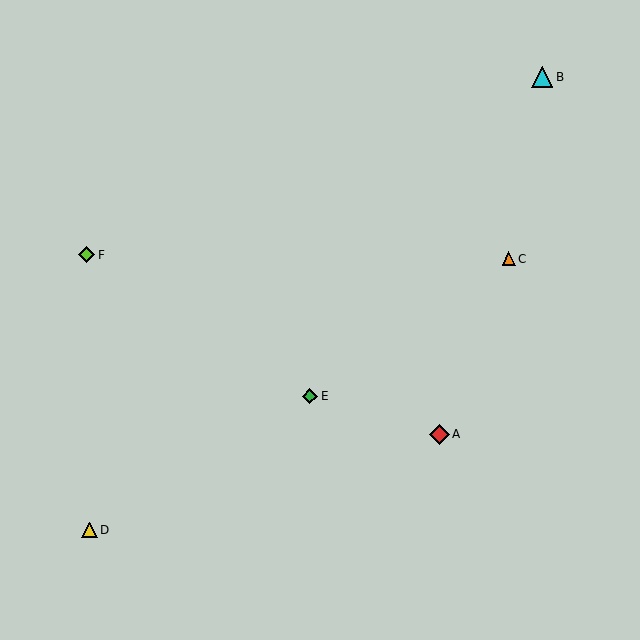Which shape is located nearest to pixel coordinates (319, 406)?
The green diamond (labeled E) at (310, 396) is nearest to that location.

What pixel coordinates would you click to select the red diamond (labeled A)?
Click at (439, 434) to select the red diamond A.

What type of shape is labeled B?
Shape B is a cyan triangle.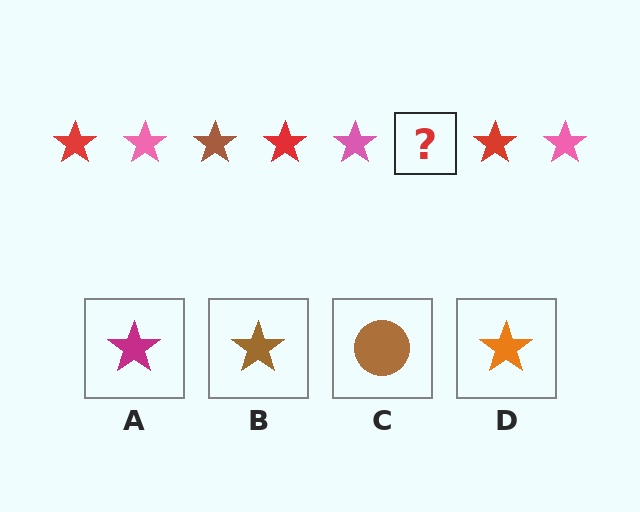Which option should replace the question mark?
Option B.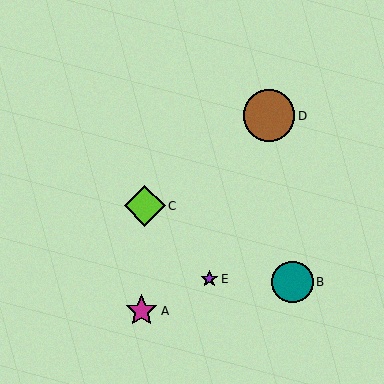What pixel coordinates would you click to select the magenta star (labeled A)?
Click at (142, 311) to select the magenta star A.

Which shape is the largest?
The brown circle (labeled D) is the largest.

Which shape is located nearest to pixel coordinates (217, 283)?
The purple star (labeled E) at (209, 279) is nearest to that location.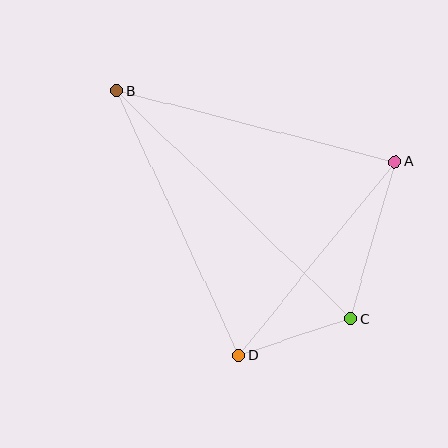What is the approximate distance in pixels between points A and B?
The distance between A and B is approximately 288 pixels.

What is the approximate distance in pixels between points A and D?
The distance between A and D is approximately 249 pixels.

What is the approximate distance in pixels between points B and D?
The distance between B and D is approximately 292 pixels.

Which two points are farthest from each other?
Points B and C are farthest from each other.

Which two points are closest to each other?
Points C and D are closest to each other.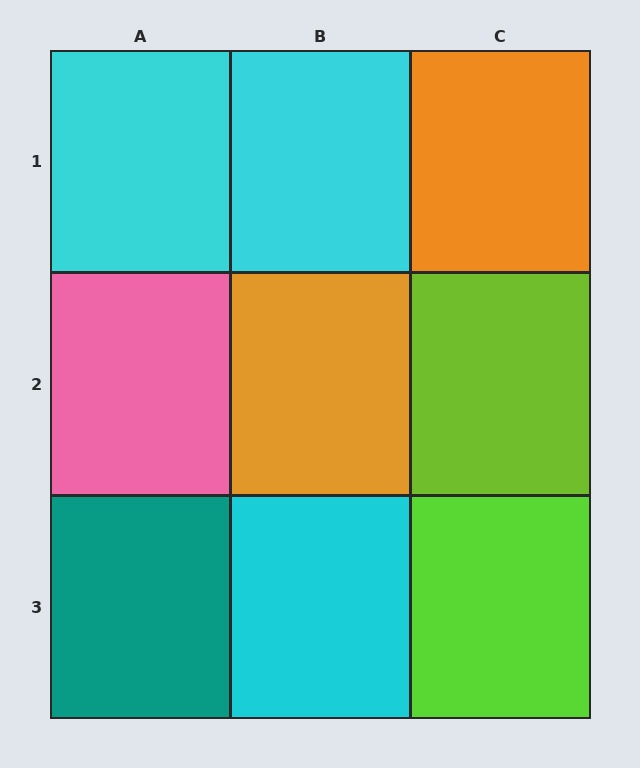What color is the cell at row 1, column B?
Cyan.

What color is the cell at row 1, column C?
Orange.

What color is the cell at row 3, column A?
Teal.